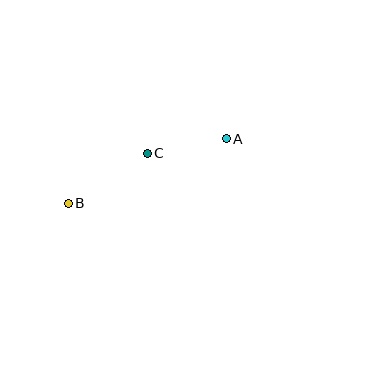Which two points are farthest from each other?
Points A and B are farthest from each other.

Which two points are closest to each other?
Points A and C are closest to each other.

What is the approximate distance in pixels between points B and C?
The distance between B and C is approximately 93 pixels.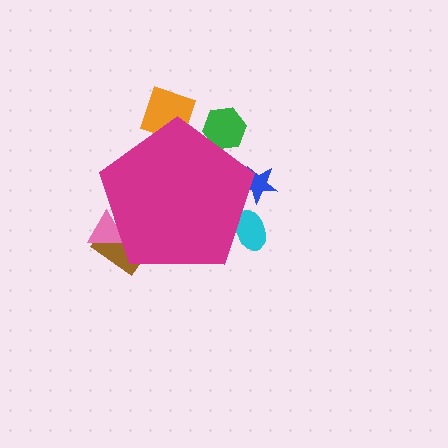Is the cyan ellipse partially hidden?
Yes, the cyan ellipse is partially hidden behind the magenta pentagon.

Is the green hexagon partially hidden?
Yes, the green hexagon is partially hidden behind the magenta pentagon.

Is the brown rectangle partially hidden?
Yes, the brown rectangle is partially hidden behind the magenta pentagon.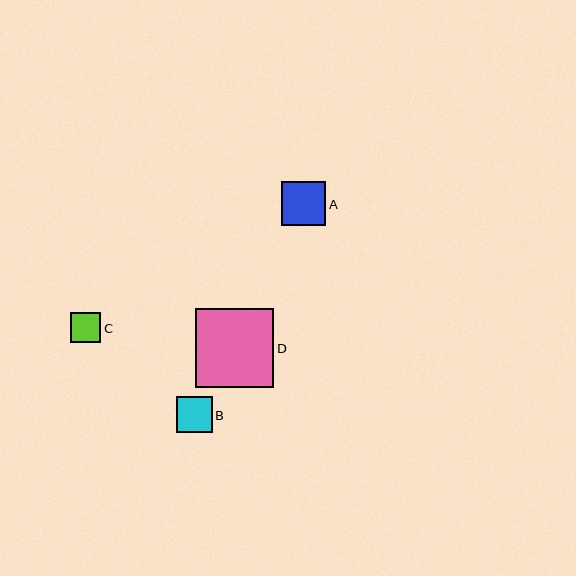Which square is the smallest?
Square C is the smallest with a size of approximately 30 pixels.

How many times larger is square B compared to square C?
Square B is approximately 1.2 times the size of square C.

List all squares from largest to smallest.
From largest to smallest: D, A, B, C.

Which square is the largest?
Square D is the largest with a size of approximately 78 pixels.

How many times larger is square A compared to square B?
Square A is approximately 1.2 times the size of square B.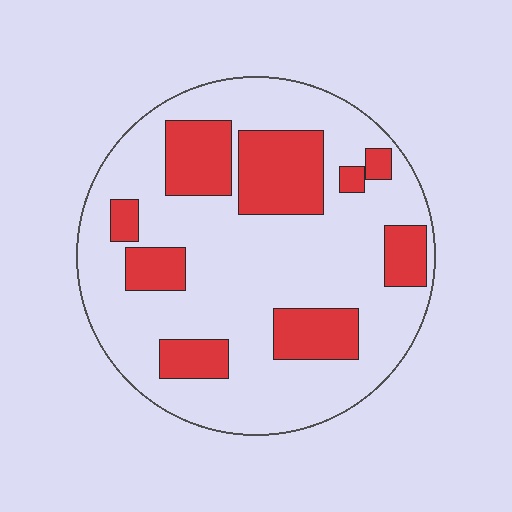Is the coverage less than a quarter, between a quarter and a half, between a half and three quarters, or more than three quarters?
Between a quarter and a half.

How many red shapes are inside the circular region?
9.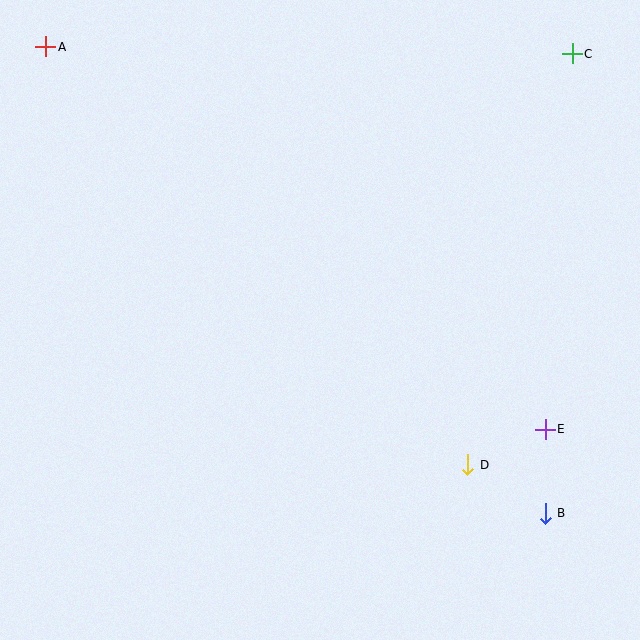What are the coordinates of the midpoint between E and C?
The midpoint between E and C is at (559, 242).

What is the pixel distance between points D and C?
The distance between D and C is 424 pixels.